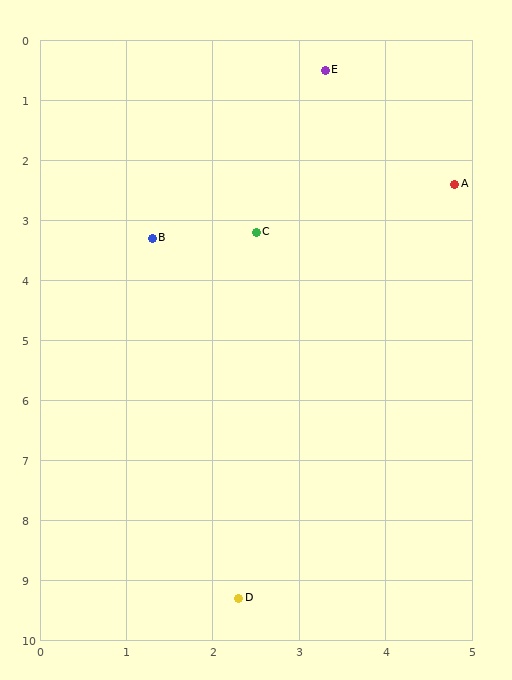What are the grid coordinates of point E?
Point E is at approximately (3.3, 0.5).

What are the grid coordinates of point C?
Point C is at approximately (2.5, 3.2).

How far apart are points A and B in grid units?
Points A and B are about 3.6 grid units apart.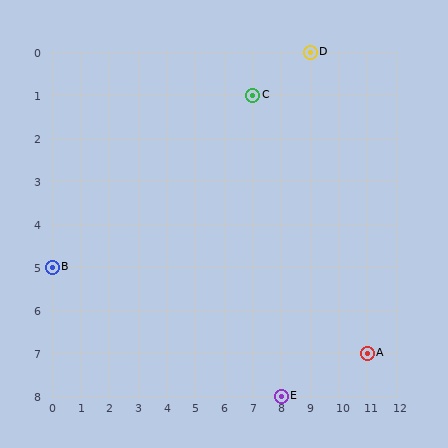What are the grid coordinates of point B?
Point B is at grid coordinates (0, 5).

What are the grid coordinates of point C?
Point C is at grid coordinates (7, 1).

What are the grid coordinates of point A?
Point A is at grid coordinates (11, 7).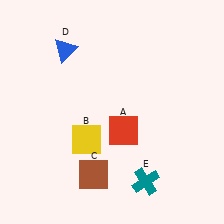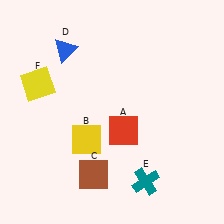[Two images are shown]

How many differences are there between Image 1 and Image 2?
There is 1 difference between the two images.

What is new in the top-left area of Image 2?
A yellow square (F) was added in the top-left area of Image 2.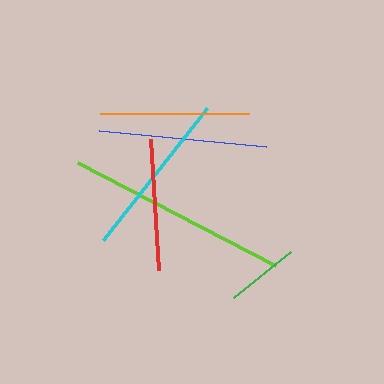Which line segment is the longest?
The lime line is the longest at approximately 223 pixels.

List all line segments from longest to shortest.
From longest to shortest: lime, cyan, blue, orange, red, green.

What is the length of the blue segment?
The blue segment is approximately 168 pixels long.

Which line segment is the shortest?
The green line is the shortest at approximately 73 pixels.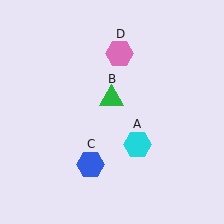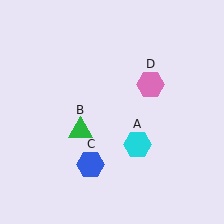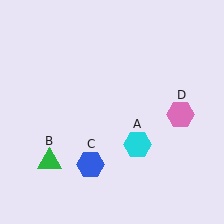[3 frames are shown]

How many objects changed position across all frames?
2 objects changed position: green triangle (object B), pink hexagon (object D).